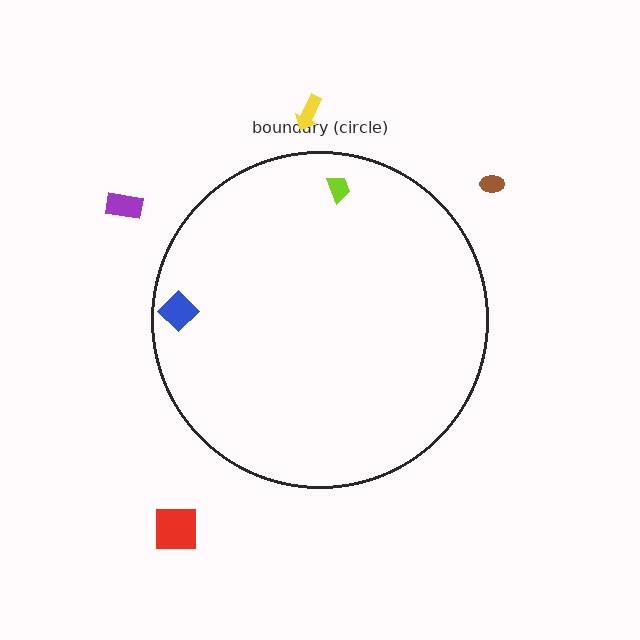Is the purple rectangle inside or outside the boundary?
Outside.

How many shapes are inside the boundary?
2 inside, 4 outside.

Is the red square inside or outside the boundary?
Outside.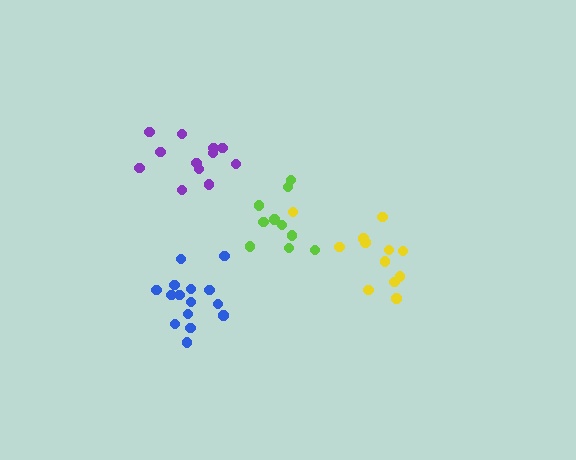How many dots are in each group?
Group 1: 12 dots, Group 2: 12 dots, Group 3: 11 dots, Group 4: 15 dots (50 total).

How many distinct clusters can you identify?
There are 4 distinct clusters.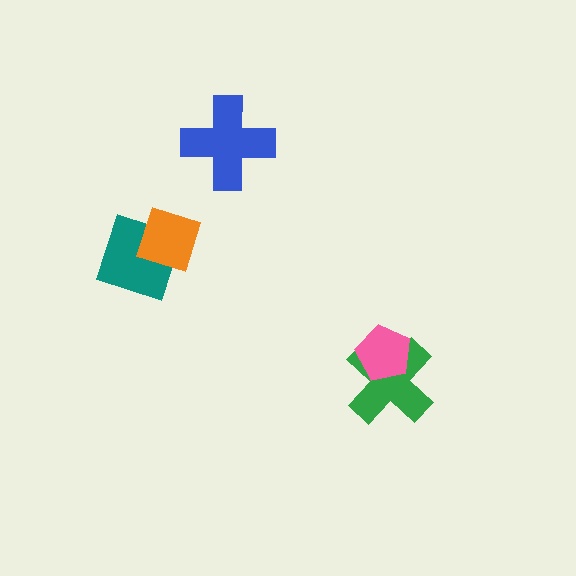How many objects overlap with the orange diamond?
1 object overlaps with the orange diamond.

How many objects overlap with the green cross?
1 object overlaps with the green cross.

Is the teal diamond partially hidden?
Yes, it is partially covered by another shape.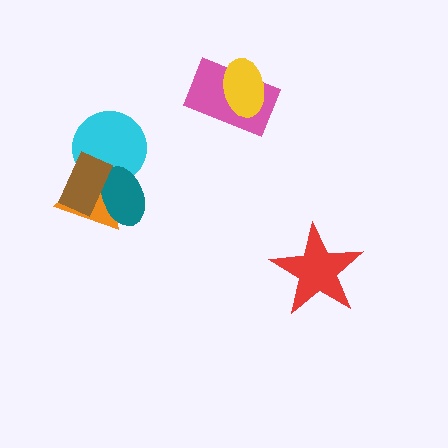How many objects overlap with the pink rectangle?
1 object overlaps with the pink rectangle.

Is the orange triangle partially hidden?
Yes, it is partially covered by another shape.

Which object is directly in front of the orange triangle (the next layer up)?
The cyan circle is directly in front of the orange triangle.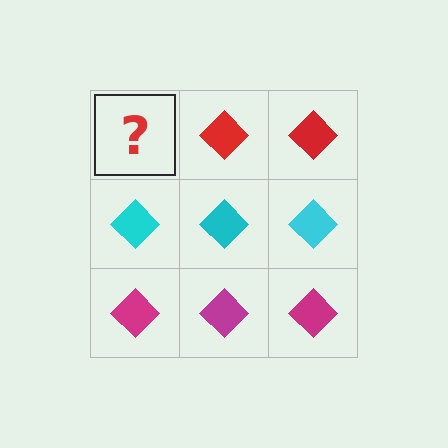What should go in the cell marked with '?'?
The missing cell should contain a red diamond.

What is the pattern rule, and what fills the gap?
The rule is that each row has a consistent color. The gap should be filled with a red diamond.